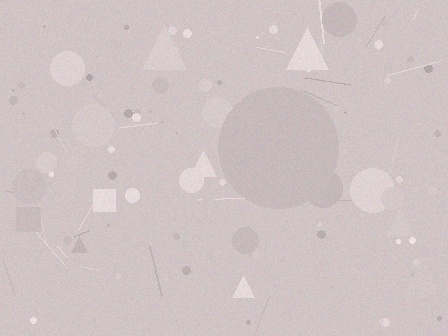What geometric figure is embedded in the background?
A circle is embedded in the background.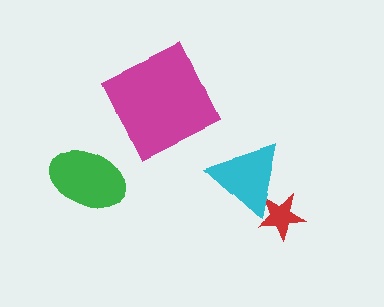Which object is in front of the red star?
The cyan triangle is in front of the red star.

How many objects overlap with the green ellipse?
0 objects overlap with the green ellipse.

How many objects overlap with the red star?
1 object overlaps with the red star.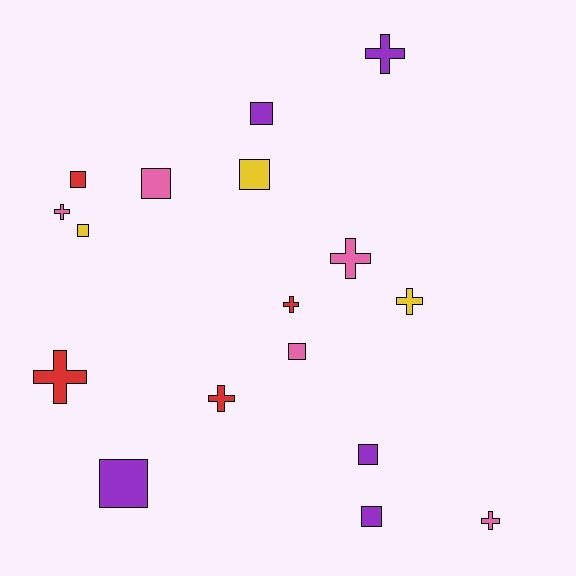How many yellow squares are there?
There are 2 yellow squares.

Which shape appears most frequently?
Square, with 9 objects.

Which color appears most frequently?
Purple, with 5 objects.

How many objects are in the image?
There are 17 objects.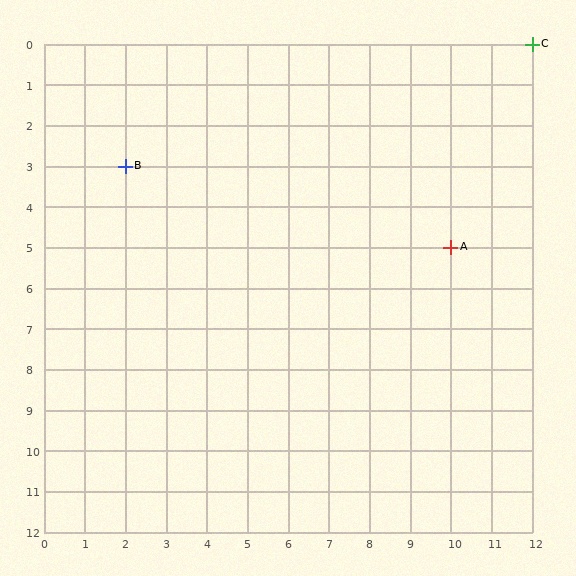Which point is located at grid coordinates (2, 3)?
Point B is at (2, 3).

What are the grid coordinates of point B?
Point B is at grid coordinates (2, 3).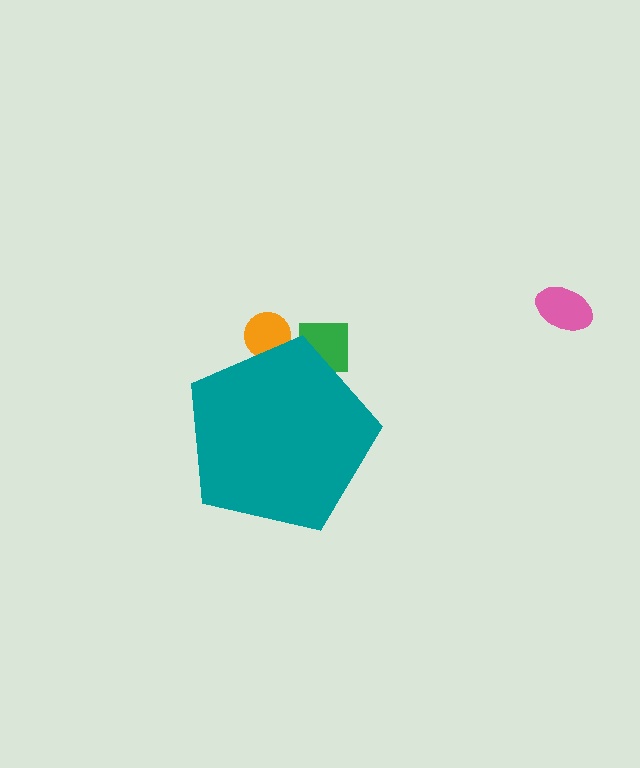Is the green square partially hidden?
Yes, the green square is partially hidden behind the teal pentagon.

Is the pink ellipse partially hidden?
No, the pink ellipse is fully visible.